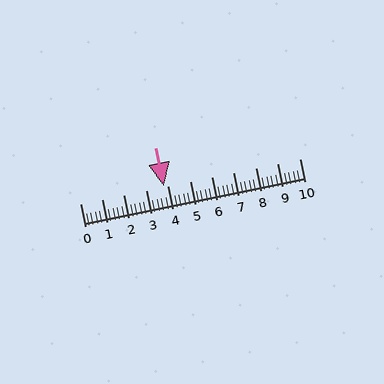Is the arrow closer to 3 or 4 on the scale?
The arrow is closer to 4.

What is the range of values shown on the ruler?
The ruler shows values from 0 to 10.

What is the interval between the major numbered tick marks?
The major tick marks are spaced 1 units apart.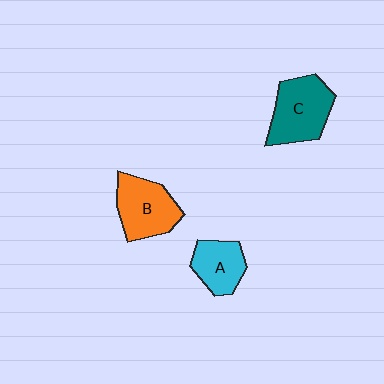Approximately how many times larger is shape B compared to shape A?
Approximately 1.3 times.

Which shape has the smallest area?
Shape A (cyan).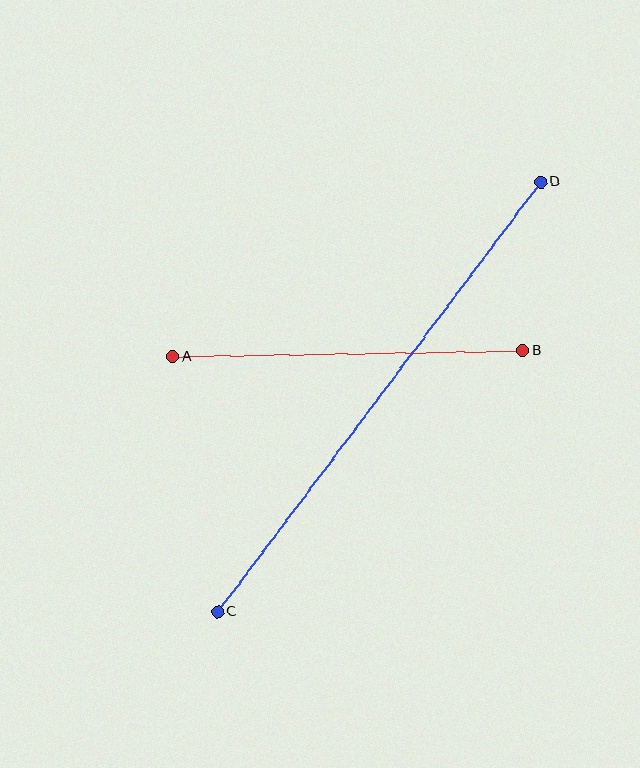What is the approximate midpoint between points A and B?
The midpoint is at approximately (348, 354) pixels.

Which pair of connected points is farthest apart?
Points C and D are farthest apart.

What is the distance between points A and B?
The distance is approximately 350 pixels.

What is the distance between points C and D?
The distance is approximately 538 pixels.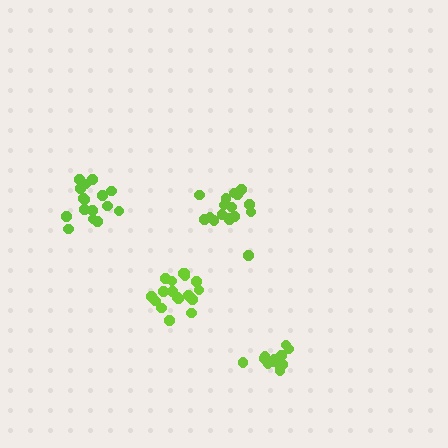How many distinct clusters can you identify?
There are 4 distinct clusters.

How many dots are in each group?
Group 1: 17 dots, Group 2: 18 dots, Group 3: 16 dots, Group 4: 13 dots (64 total).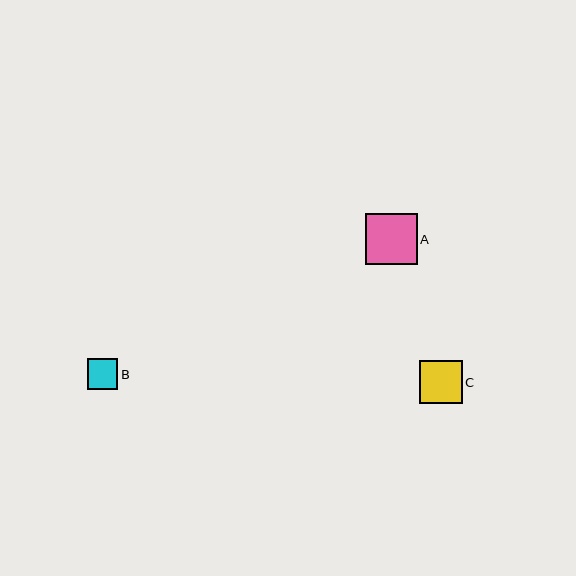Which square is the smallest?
Square B is the smallest with a size of approximately 31 pixels.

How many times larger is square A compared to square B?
Square A is approximately 1.7 times the size of square B.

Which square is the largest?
Square A is the largest with a size of approximately 51 pixels.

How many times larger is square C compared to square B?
Square C is approximately 1.4 times the size of square B.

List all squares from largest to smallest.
From largest to smallest: A, C, B.